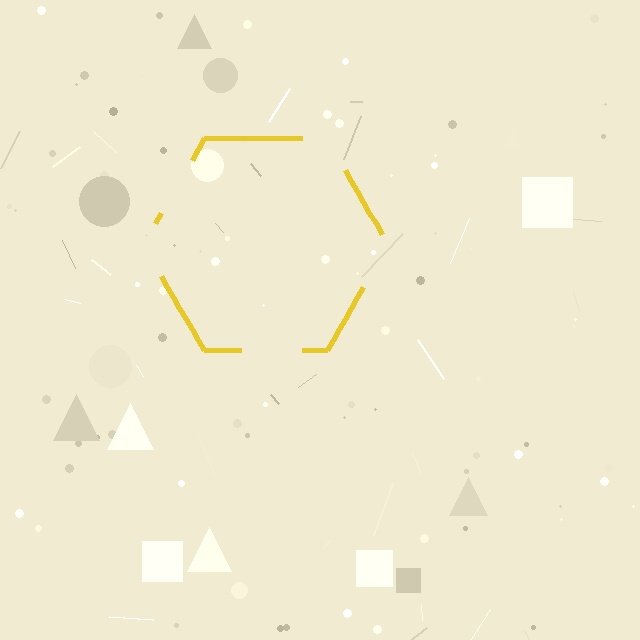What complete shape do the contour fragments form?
The contour fragments form a hexagon.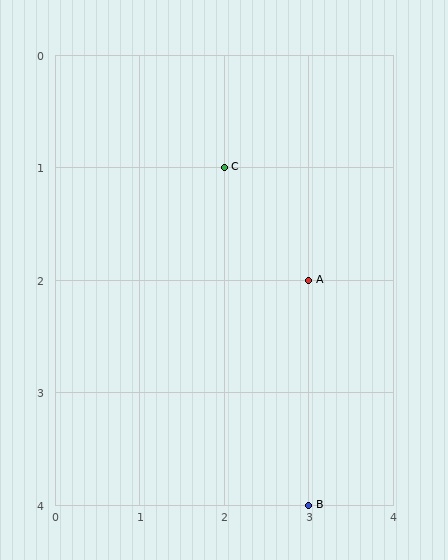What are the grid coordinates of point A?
Point A is at grid coordinates (3, 2).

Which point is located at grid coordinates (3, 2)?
Point A is at (3, 2).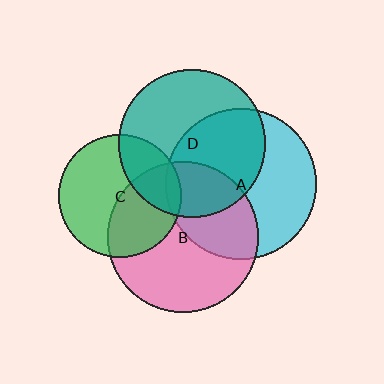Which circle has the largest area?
Circle B (pink).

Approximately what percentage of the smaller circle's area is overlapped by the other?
Approximately 40%.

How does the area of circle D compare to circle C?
Approximately 1.4 times.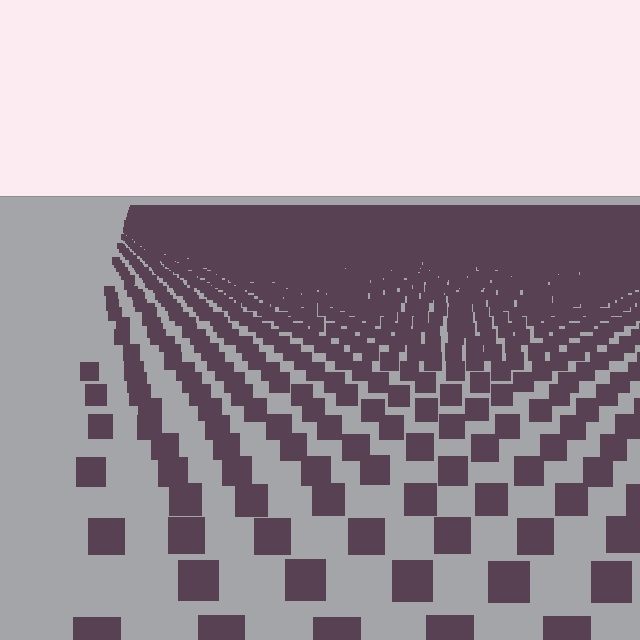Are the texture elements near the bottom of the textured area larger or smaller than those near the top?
Larger. Near the bottom, elements are closer to the viewer and appear at a bigger on-screen size.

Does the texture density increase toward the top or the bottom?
Density increases toward the top.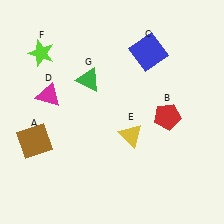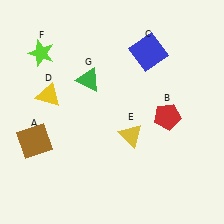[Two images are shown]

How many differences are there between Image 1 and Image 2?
There is 1 difference between the two images.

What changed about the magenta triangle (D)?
In Image 1, D is magenta. In Image 2, it changed to yellow.